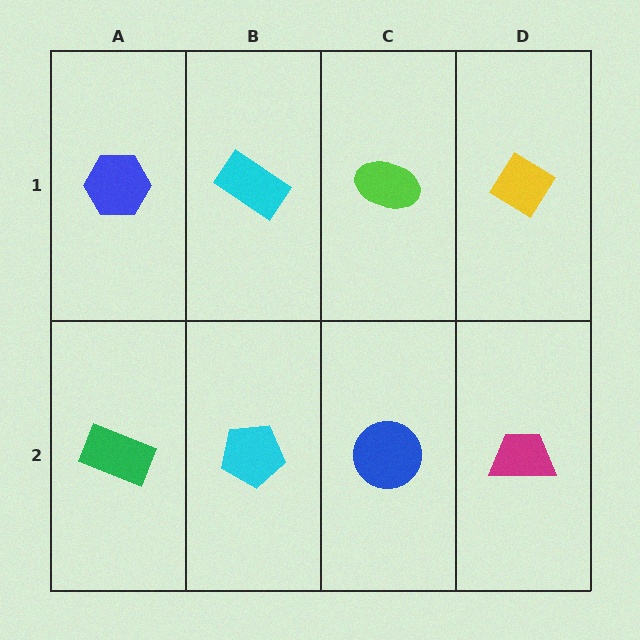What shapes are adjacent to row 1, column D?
A magenta trapezoid (row 2, column D), a lime ellipse (row 1, column C).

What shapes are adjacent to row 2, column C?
A lime ellipse (row 1, column C), a cyan pentagon (row 2, column B), a magenta trapezoid (row 2, column D).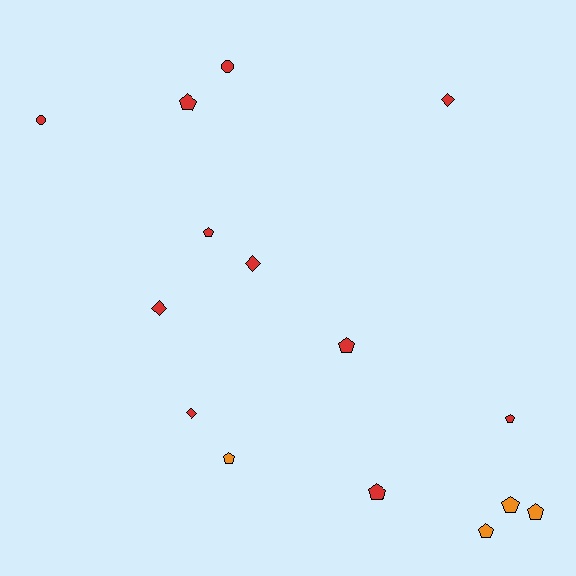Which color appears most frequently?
Red, with 11 objects.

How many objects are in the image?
There are 15 objects.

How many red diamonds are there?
There are 4 red diamonds.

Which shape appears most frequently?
Pentagon, with 9 objects.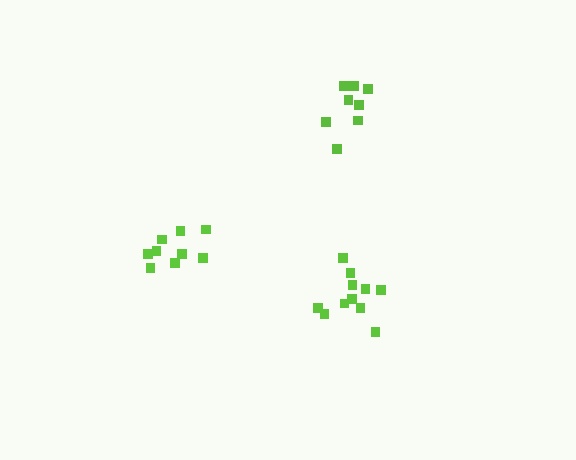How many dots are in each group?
Group 1: 9 dots, Group 2: 8 dots, Group 3: 12 dots (29 total).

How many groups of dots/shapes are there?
There are 3 groups.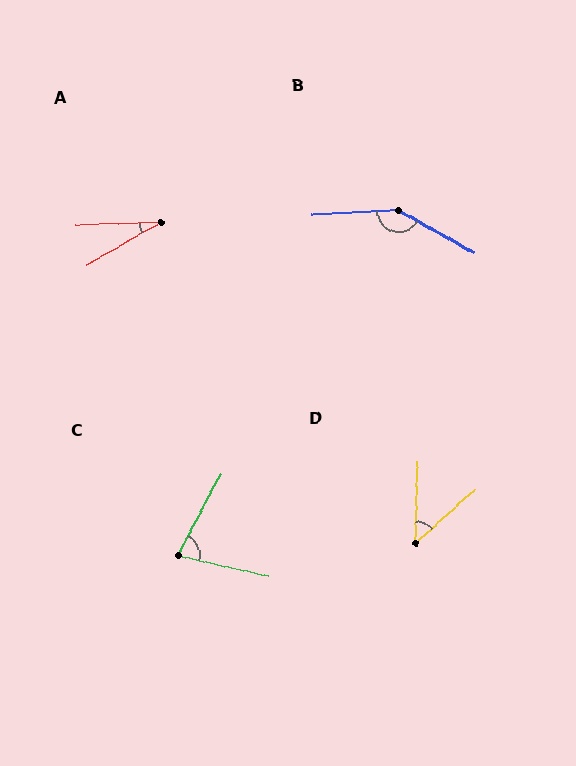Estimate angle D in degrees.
Approximately 46 degrees.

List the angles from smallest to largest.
A (28°), D (46°), C (75°), B (149°).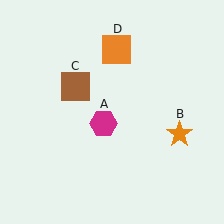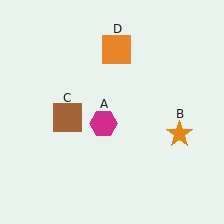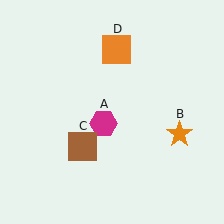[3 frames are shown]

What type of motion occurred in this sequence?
The brown square (object C) rotated counterclockwise around the center of the scene.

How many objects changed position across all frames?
1 object changed position: brown square (object C).